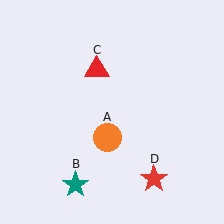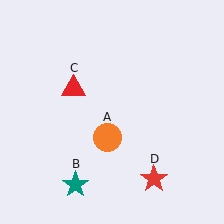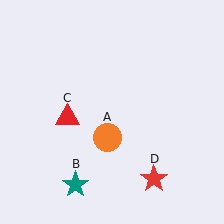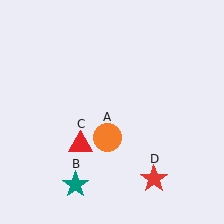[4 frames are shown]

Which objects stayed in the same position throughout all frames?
Orange circle (object A) and teal star (object B) and red star (object D) remained stationary.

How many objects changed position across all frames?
1 object changed position: red triangle (object C).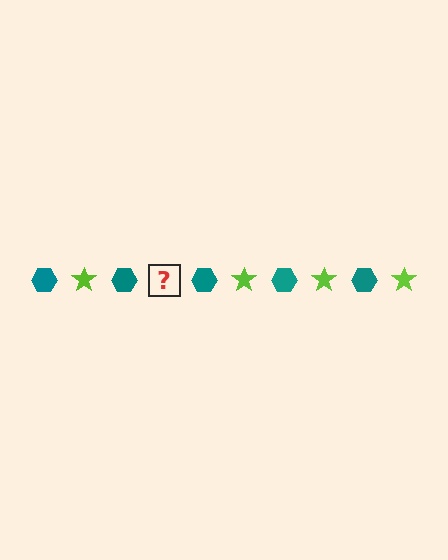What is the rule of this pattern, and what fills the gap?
The rule is that the pattern alternates between teal hexagon and lime star. The gap should be filled with a lime star.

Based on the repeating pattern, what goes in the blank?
The blank should be a lime star.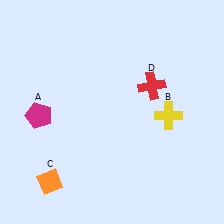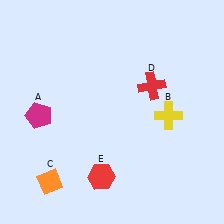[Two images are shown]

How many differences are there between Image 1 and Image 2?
There is 1 difference between the two images.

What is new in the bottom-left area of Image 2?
A red hexagon (E) was added in the bottom-left area of Image 2.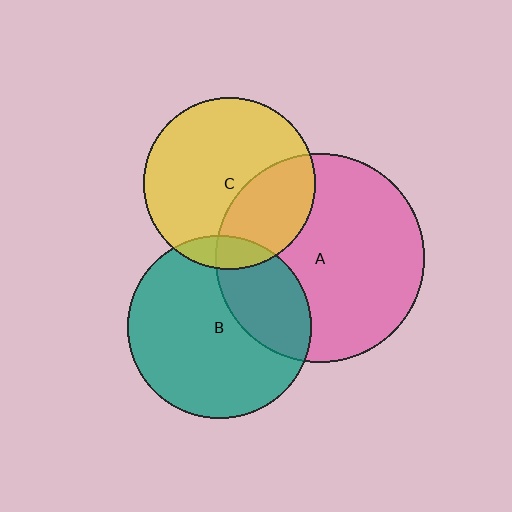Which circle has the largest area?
Circle A (pink).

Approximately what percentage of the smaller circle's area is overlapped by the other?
Approximately 10%.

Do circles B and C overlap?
Yes.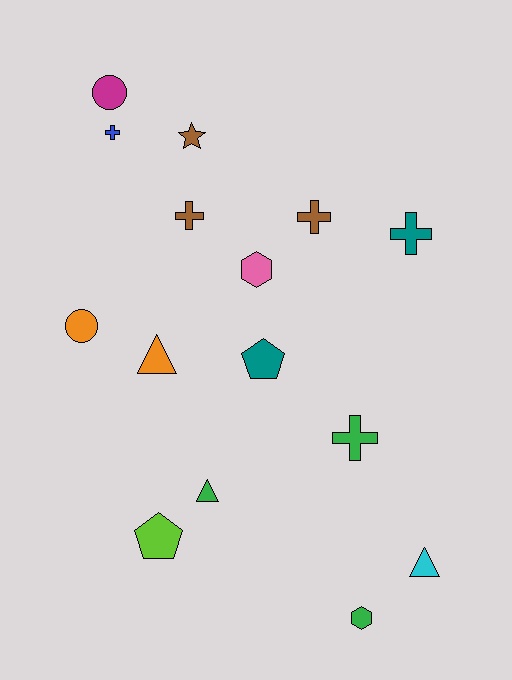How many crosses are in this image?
There are 5 crosses.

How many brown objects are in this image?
There are 3 brown objects.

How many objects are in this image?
There are 15 objects.